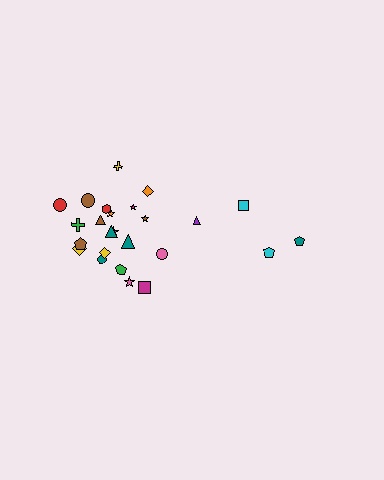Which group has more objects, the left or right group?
The left group.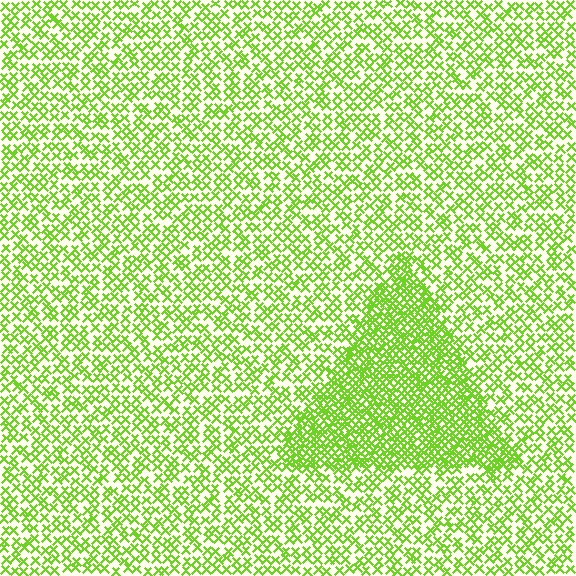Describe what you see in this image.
The image contains small lime elements arranged at two different densities. A triangle-shaped region is visible where the elements are more densely packed than the surrounding area.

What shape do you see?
I see a triangle.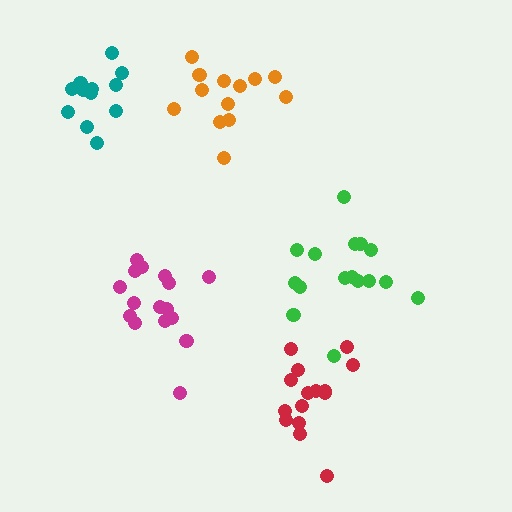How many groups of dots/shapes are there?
There are 5 groups.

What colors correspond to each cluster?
The clusters are colored: red, green, magenta, orange, teal.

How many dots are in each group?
Group 1: 15 dots, Group 2: 16 dots, Group 3: 16 dots, Group 4: 13 dots, Group 5: 12 dots (72 total).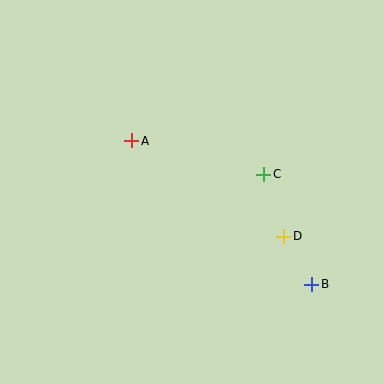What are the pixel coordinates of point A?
Point A is at (132, 141).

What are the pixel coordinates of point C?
Point C is at (264, 174).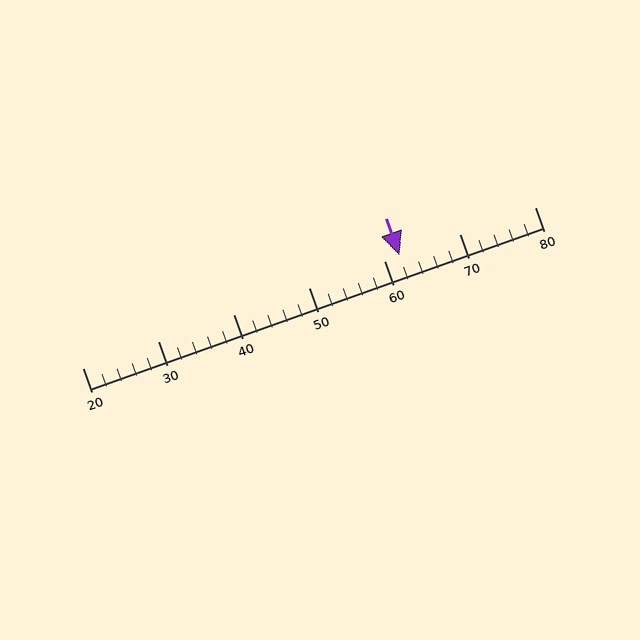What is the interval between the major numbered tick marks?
The major tick marks are spaced 10 units apart.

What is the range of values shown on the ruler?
The ruler shows values from 20 to 80.